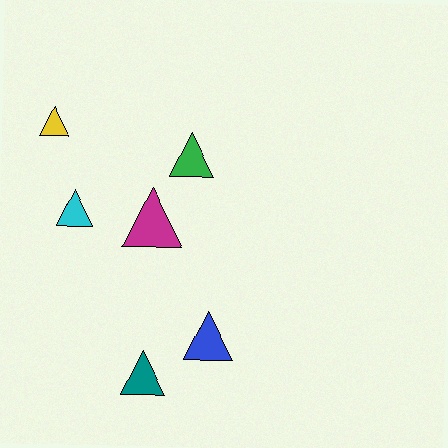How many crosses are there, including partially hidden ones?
There are no crosses.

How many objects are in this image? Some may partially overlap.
There are 6 objects.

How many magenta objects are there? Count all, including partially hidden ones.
There is 1 magenta object.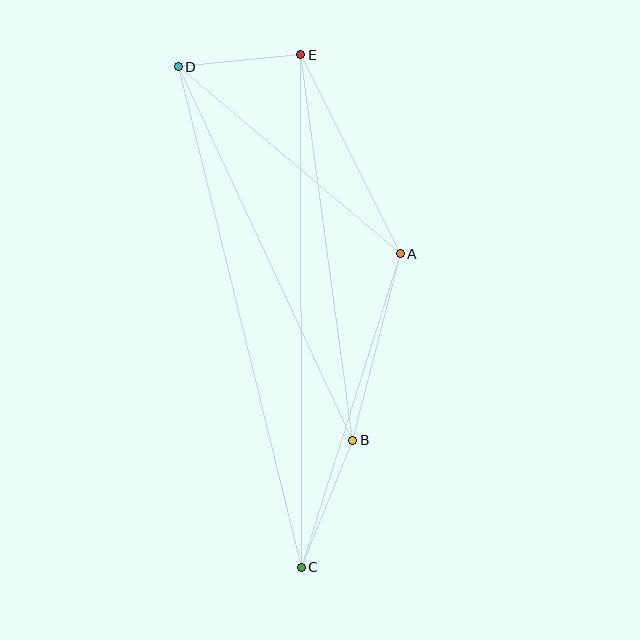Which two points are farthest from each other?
Points C and D are farthest from each other.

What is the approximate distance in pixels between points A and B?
The distance between A and B is approximately 192 pixels.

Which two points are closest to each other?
Points D and E are closest to each other.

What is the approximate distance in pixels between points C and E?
The distance between C and E is approximately 513 pixels.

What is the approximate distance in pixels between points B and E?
The distance between B and E is approximately 389 pixels.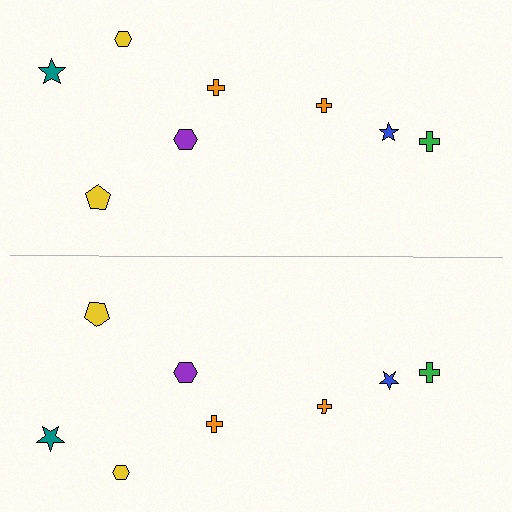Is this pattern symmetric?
Yes, this pattern has bilateral (reflection) symmetry.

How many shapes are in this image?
There are 16 shapes in this image.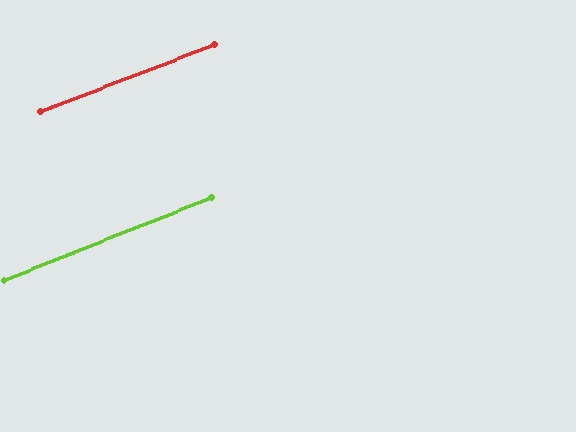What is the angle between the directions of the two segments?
Approximately 1 degree.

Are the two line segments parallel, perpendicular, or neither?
Parallel — their directions differ by only 0.5°.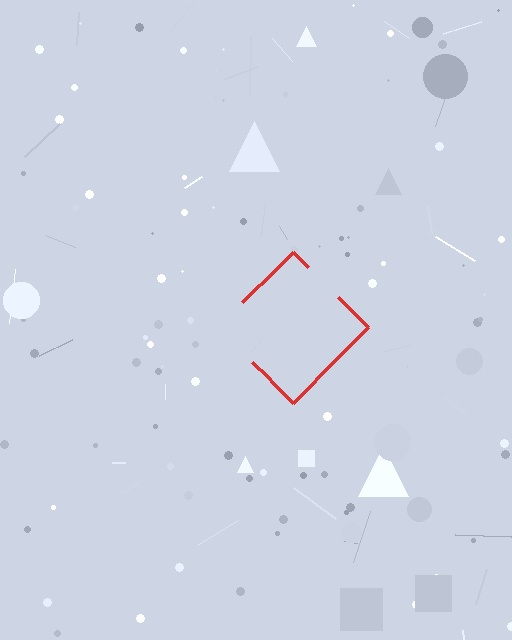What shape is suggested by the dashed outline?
The dashed outline suggests a diamond.